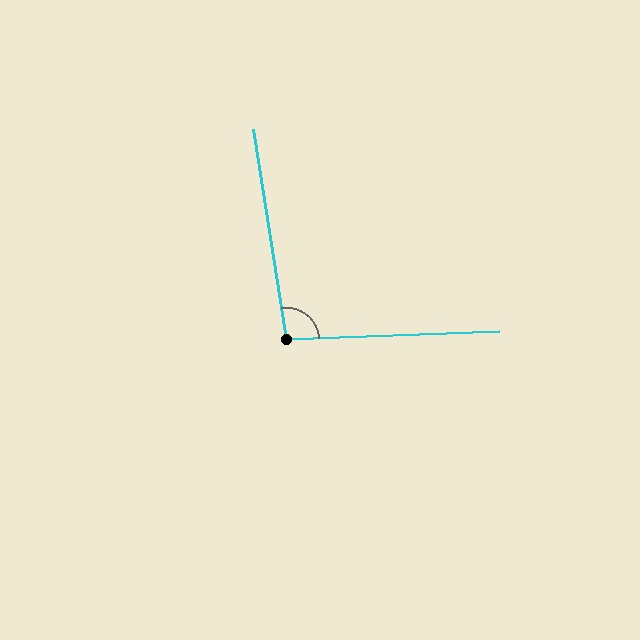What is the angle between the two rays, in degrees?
Approximately 97 degrees.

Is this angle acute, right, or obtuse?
It is obtuse.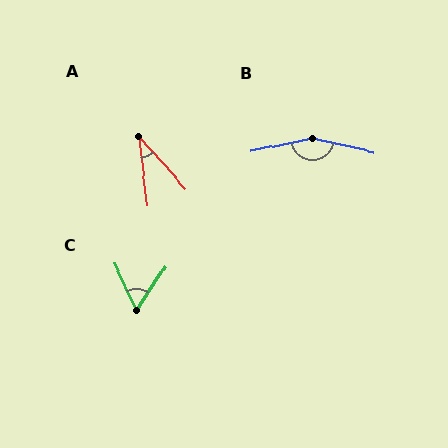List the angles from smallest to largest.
A (36°), C (58°), B (156°).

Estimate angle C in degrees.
Approximately 58 degrees.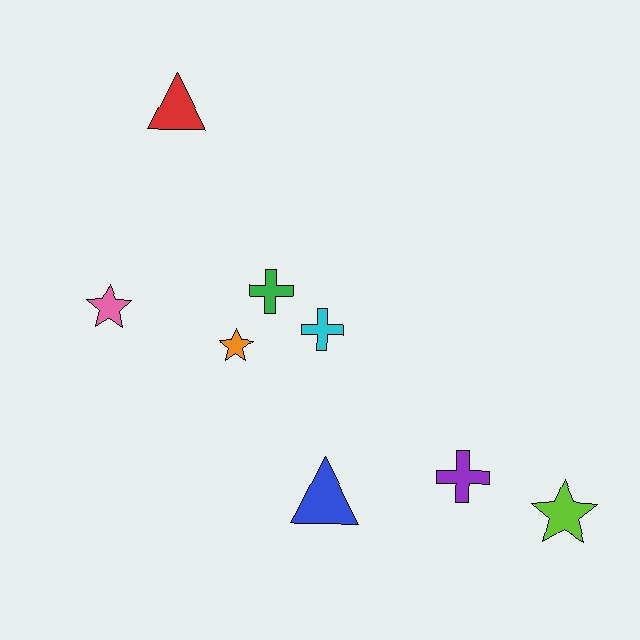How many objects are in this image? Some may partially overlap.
There are 8 objects.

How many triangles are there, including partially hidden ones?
There are 2 triangles.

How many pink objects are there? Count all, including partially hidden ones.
There is 1 pink object.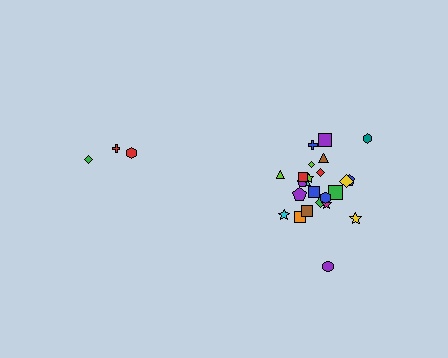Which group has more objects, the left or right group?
The right group.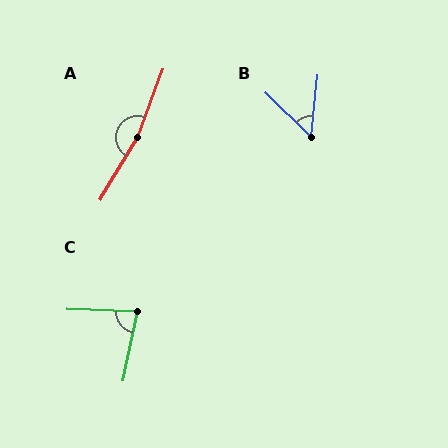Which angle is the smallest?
B, at approximately 51 degrees.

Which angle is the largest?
A, at approximately 170 degrees.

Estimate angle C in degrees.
Approximately 80 degrees.